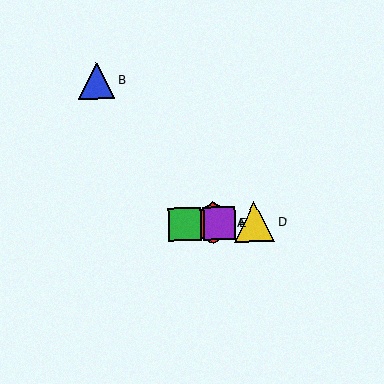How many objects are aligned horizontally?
4 objects (A, C, D, E) are aligned horizontally.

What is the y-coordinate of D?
Object D is at y≈222.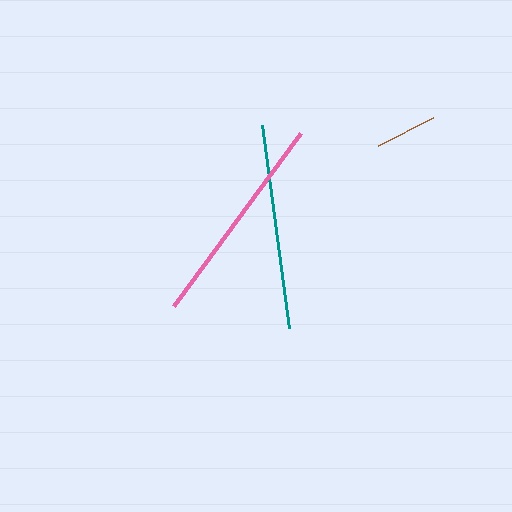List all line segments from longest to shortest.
From longest to shortest: pink, teal, brown.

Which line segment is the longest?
The pink line is the longest at approximately 215 pixels.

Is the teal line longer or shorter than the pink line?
The pink line is longer than the teal line.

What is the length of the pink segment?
The pink segment is approximately 215 pixels long.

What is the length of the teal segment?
The teal segment is approximately 205 pixels long.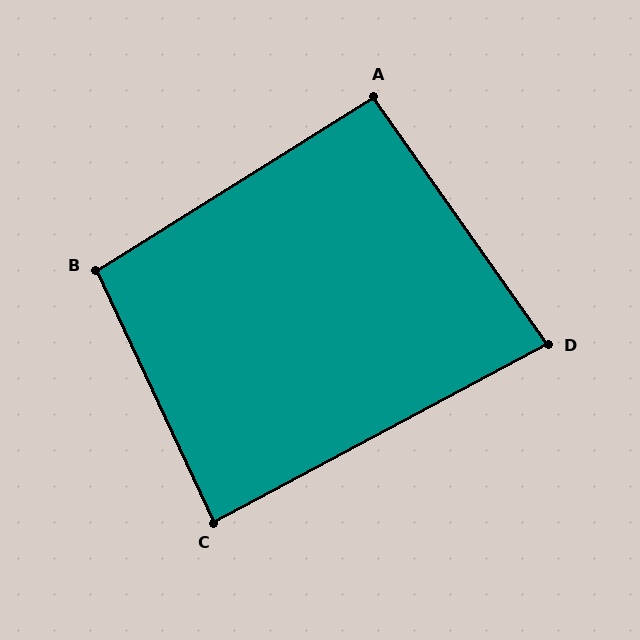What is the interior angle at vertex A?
Approximately 93 degrees (approximately right).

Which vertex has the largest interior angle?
B, at approximately 97 degrees.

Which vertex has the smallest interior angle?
D, at approximately 83 degrees.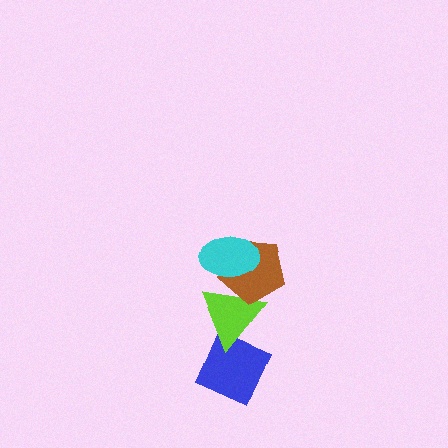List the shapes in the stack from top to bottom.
From top to bottom: the cyan ellipse, the brown pentagon, the lime triangle, the blue diamond.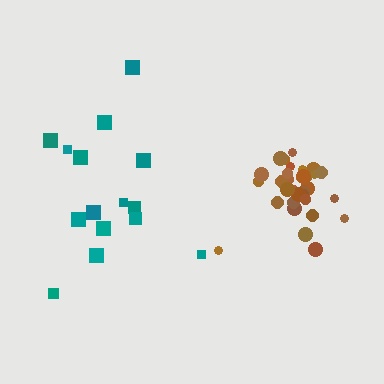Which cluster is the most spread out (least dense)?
Teal.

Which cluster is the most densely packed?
Brown.